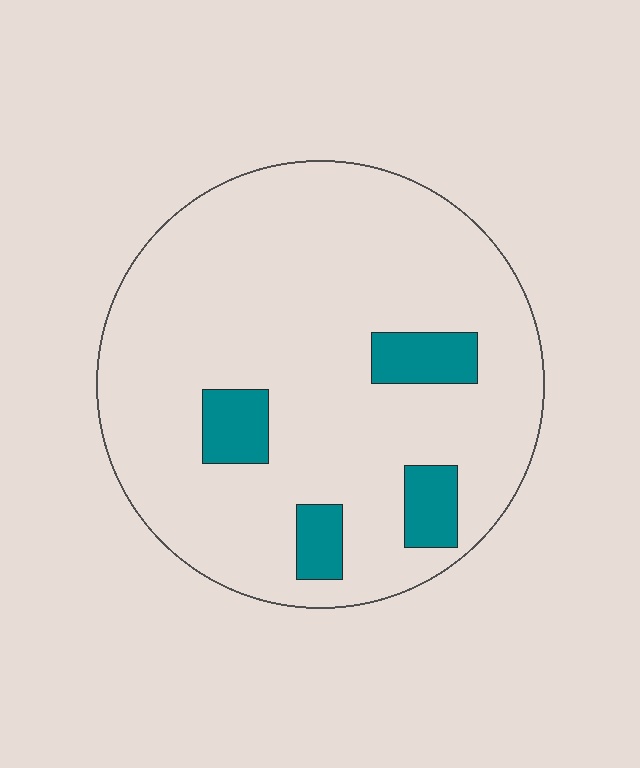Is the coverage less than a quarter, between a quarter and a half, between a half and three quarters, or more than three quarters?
Less than a quarter.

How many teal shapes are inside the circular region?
4.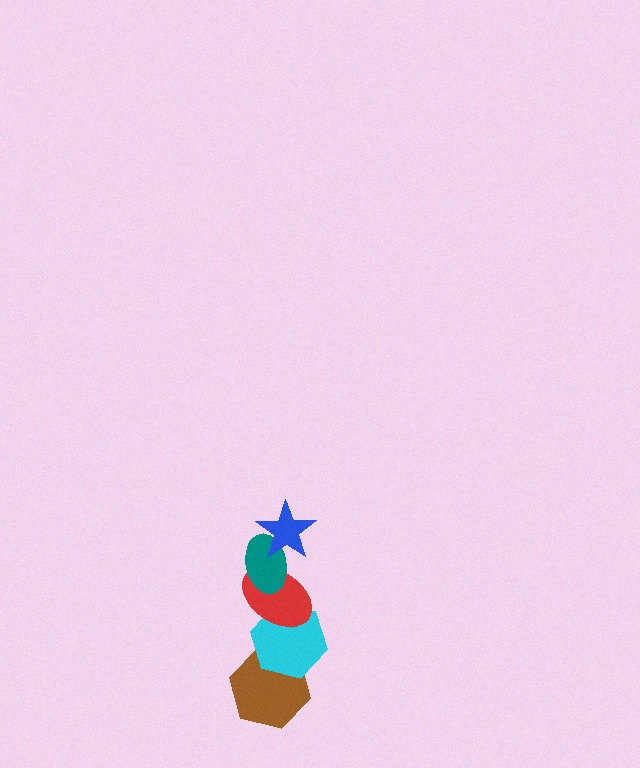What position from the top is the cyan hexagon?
The cyan hexagon is 4th from the top.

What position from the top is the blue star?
The blue star is 1st from the top.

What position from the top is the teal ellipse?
The teal ellipse is 2nd from the top.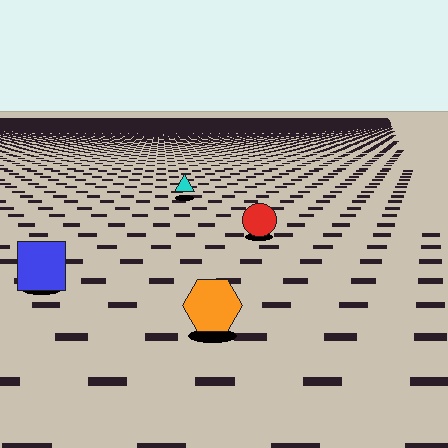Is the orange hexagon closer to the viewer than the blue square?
Yes. The orange hexagon is closer — you can tell from the texture gradient: the ground texture is coarser near it.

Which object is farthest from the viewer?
The cyan triangle is farthest from the viewer. It appears smaller and the ground texture around it is denser.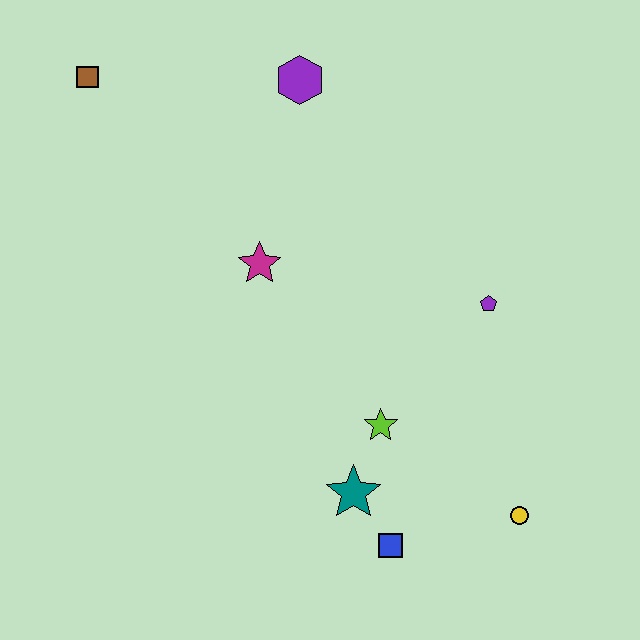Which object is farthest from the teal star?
The brown square is farthest from the teal star.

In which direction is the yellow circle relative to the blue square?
The yellow circle is to the right of the blue square.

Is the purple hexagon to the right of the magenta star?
Yes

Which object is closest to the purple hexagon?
The magenta star is closest to the purple hexagon.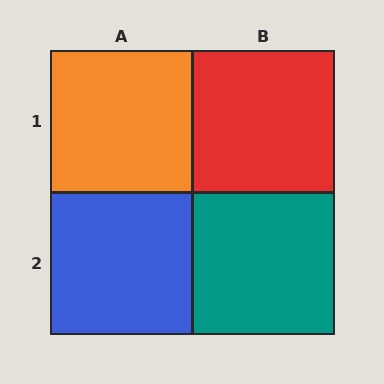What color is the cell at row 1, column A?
Orange.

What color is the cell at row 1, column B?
Red.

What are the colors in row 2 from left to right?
Blue, teal.